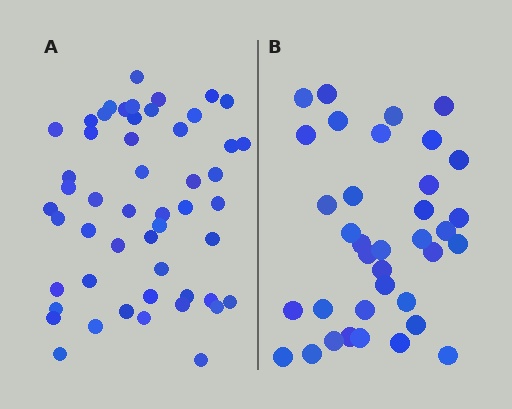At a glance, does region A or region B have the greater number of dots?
Region A (the left region) has more dots.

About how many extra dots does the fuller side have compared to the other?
Region A has approximately 15 more dots than region B.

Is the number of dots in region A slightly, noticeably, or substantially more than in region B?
Region A has noticeably more, but not dramatically so. The ratio is roughly 1.4 to 1.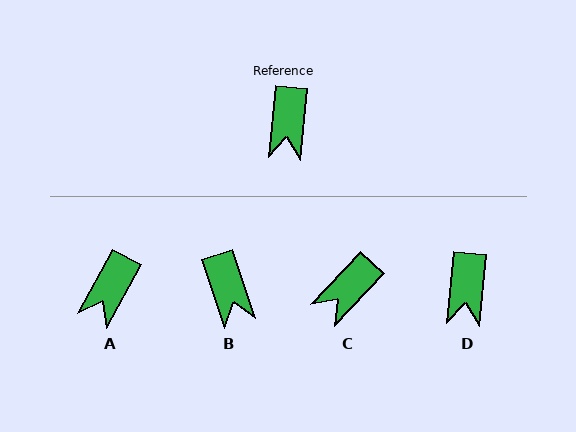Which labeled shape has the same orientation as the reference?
D.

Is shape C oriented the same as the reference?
No, it is off by about 38 degrees.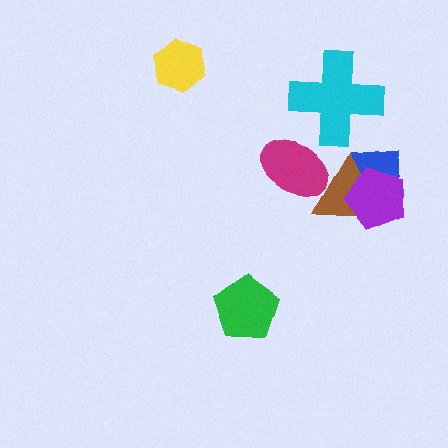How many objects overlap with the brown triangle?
3 objects overlap with the brown triangle.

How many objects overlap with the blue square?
2 objects overlap with the blue square.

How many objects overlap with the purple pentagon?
2 objects overlap with the purple pentagon.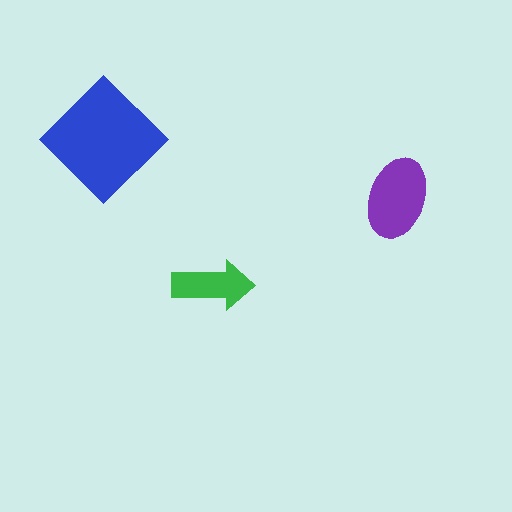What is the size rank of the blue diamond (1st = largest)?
1st.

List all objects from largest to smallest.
The blue diamond, the purple ellipse, the green arrow.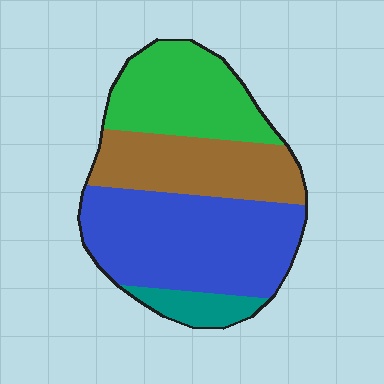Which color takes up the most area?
Blue, at roughly 40%.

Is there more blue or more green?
Blue.